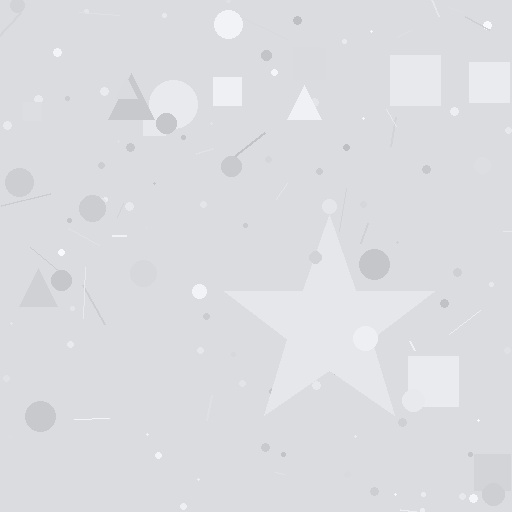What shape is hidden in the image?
A star is hidden in the image.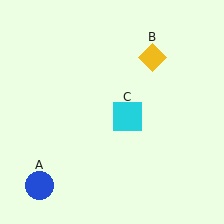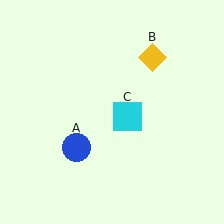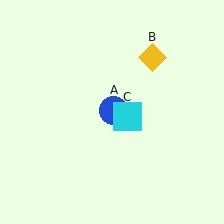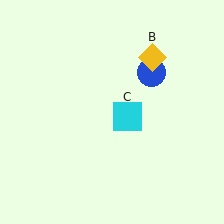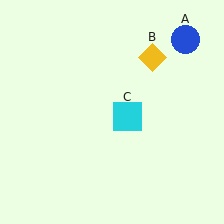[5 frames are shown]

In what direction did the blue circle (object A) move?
The blue circle (object A) moved up and to the right.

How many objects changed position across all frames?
1 object changed position: blue circle (object A).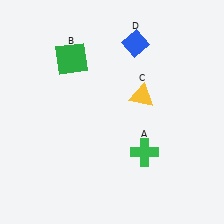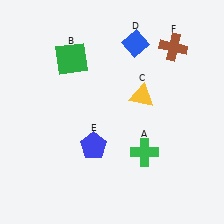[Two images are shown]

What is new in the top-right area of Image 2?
A brown cross (F) was added in the top-right area of Image 2.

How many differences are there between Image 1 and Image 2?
There are 2 differences between the two images.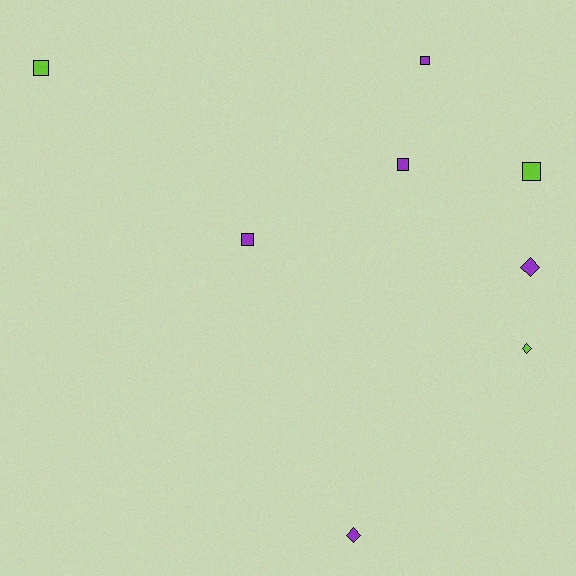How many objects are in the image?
There are 8 objects.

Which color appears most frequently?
Purple, with 5 objects.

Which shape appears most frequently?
Square, with 5 objects.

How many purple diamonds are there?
There are 2 purple diamonds.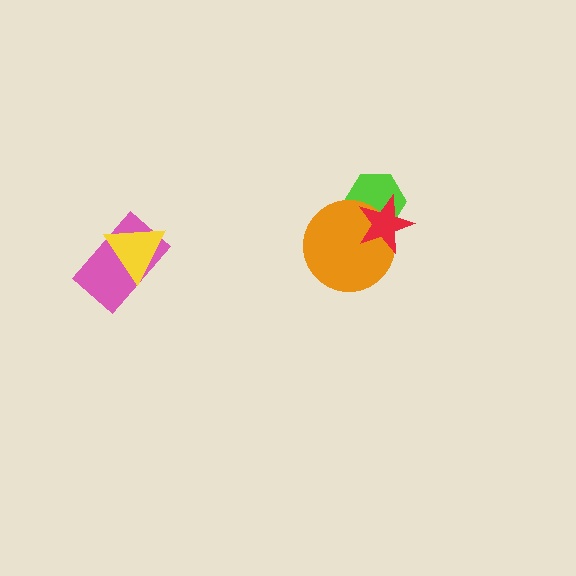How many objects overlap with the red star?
2 objects overlap with the red star.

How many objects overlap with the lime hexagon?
2 objects overlap with the lime hexagon.